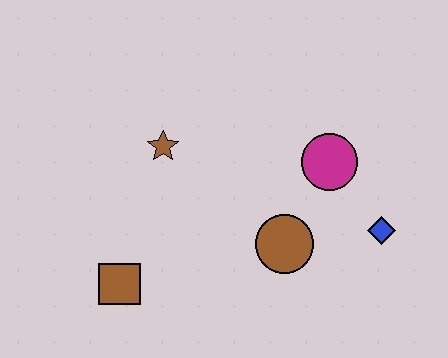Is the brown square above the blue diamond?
No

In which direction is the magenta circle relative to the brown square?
The magenta circle is to the right of the brown square.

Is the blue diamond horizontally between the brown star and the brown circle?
No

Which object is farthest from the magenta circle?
The brown square is farthest from the magenta circle.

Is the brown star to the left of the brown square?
No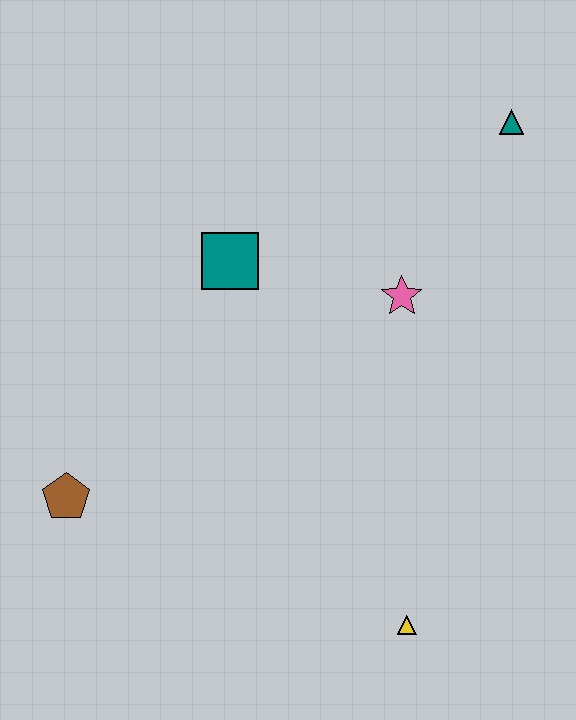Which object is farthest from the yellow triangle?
The teal triangle is farthest from the yellow triangle.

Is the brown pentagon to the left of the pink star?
Yes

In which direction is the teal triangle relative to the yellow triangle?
The teal triangle is above the yellow triangle.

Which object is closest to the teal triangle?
The pink star is closest to the teal triangle.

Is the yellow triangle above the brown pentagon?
No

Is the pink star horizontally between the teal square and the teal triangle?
Yes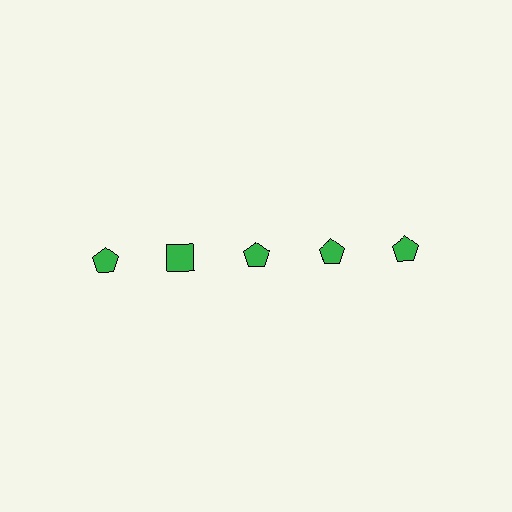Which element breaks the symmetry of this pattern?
The green square in the top row, second from left column breaks the symmetry. All other shapes are green pentagons.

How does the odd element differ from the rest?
It has a different shape: square instead of pentagon.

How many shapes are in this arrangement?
There are 5 shapes arranged in a grid pattern.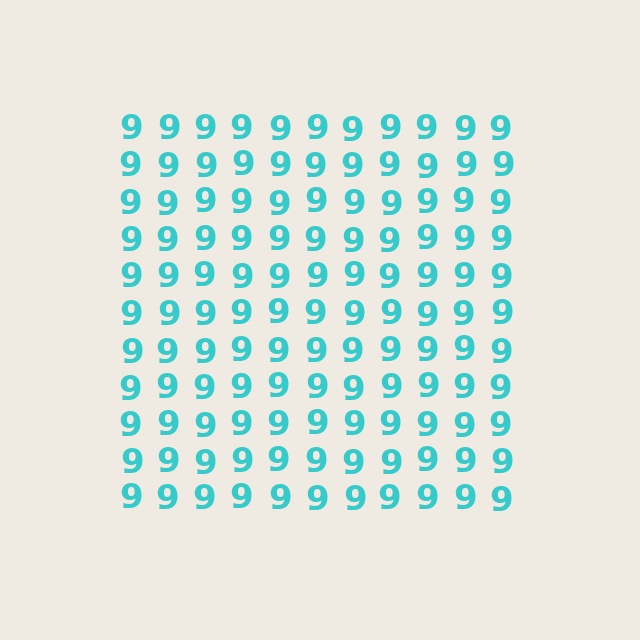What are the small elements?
The small elements are digit 9's.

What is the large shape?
The large shape is a square.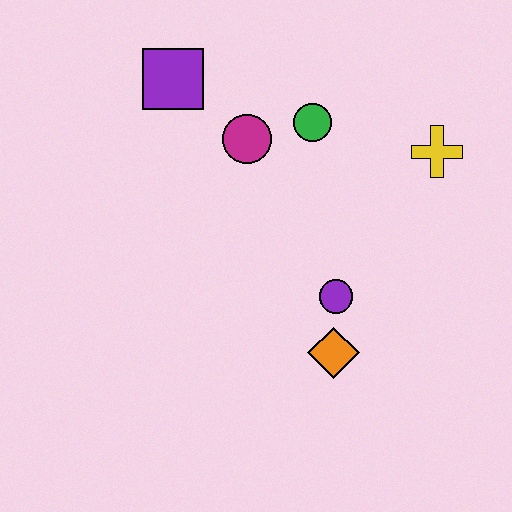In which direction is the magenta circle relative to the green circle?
The magenta circle is to the left of the green circle.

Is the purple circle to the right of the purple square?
Yes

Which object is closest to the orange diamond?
The purple circle is closest to the orange diamond.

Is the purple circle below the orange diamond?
No